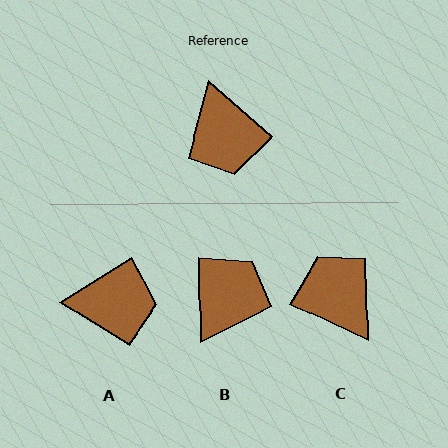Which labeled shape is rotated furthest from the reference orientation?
C, about 164 degrees away.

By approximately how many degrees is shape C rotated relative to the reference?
Approximately 164 degrees clockwise.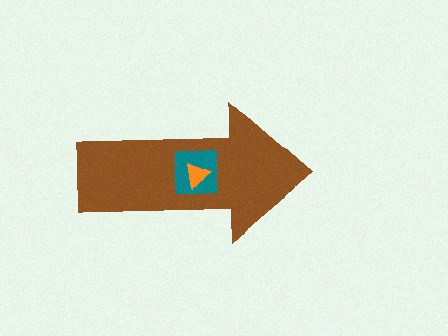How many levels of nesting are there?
3.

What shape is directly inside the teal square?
The orange triangle.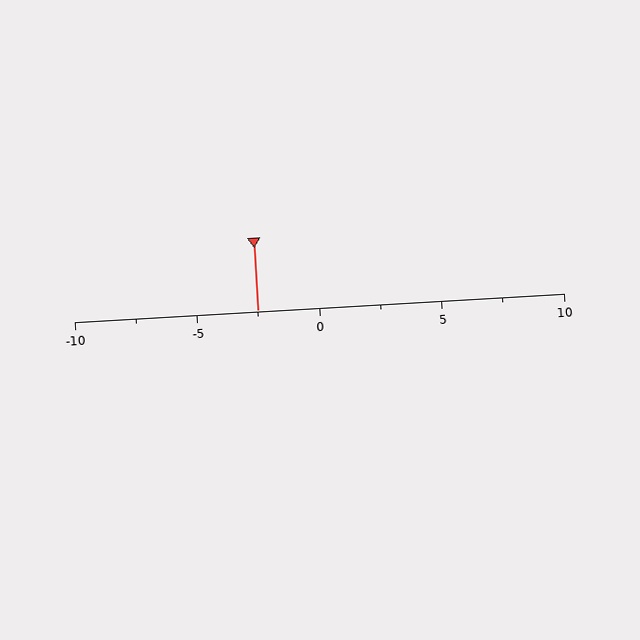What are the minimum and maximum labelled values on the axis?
The axis runs from -10 to 10.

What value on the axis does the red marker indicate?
The marker indicates approximately -2.5.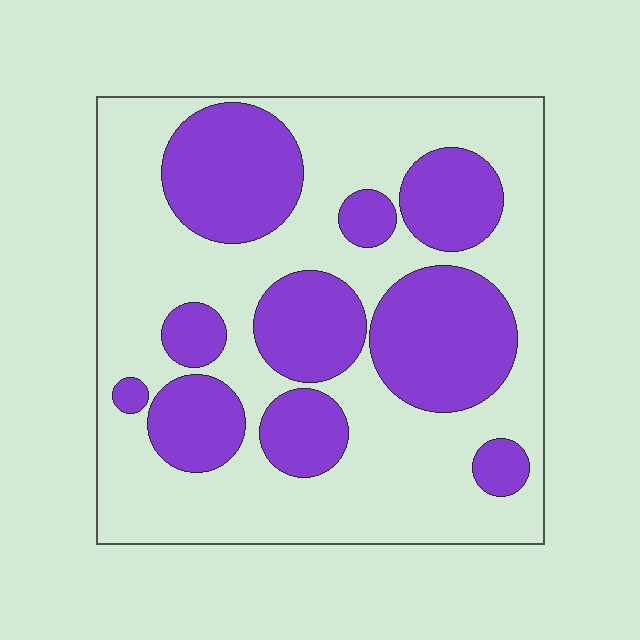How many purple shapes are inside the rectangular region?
10.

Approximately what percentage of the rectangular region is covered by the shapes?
Approximately 40%.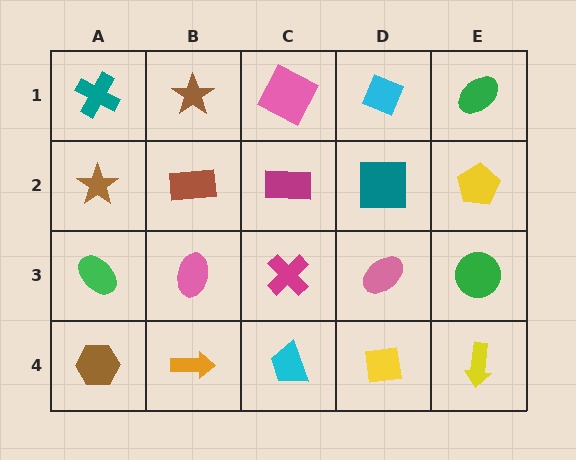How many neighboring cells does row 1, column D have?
3.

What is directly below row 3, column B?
An orange arrow.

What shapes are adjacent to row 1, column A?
A brown star (row 2, column A), a brown star (row 1, column B).